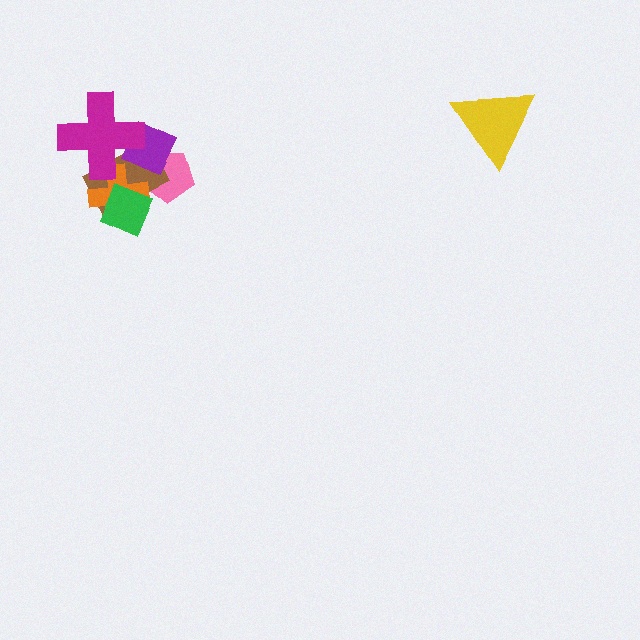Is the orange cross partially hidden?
Yes, it is partially covered by another shape.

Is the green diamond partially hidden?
No, no other shape covers it.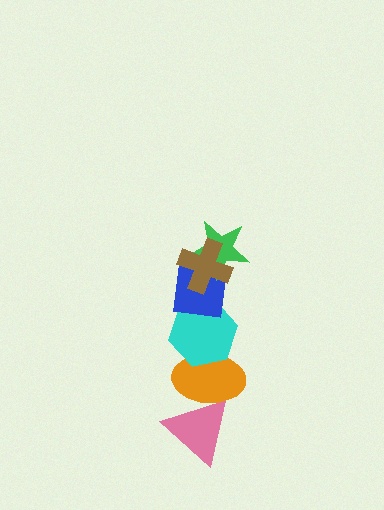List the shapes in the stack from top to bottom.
From top to bottom: the brown cross, the green star, the blue square, the cyan hexagon, the orange ellipse, the pink triangle.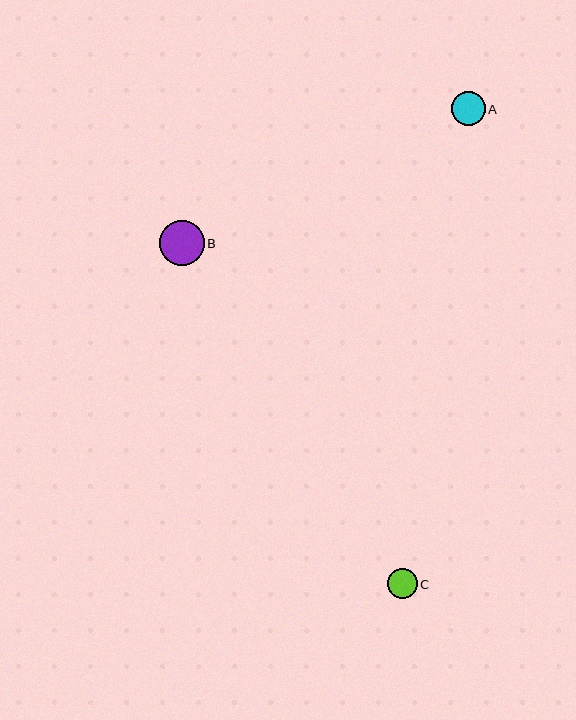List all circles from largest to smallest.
From largest to smallest: B, A, C.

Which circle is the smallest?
Circle C is the smallest with a size of approximately 30 pixels.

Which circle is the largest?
Circle B is the largest with a size of approximately 45 pixels.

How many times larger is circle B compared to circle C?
Circle B is approximately 1.5 times the size of circle C.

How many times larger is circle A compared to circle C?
Circle A is approximately 1.1 times the size of circle C.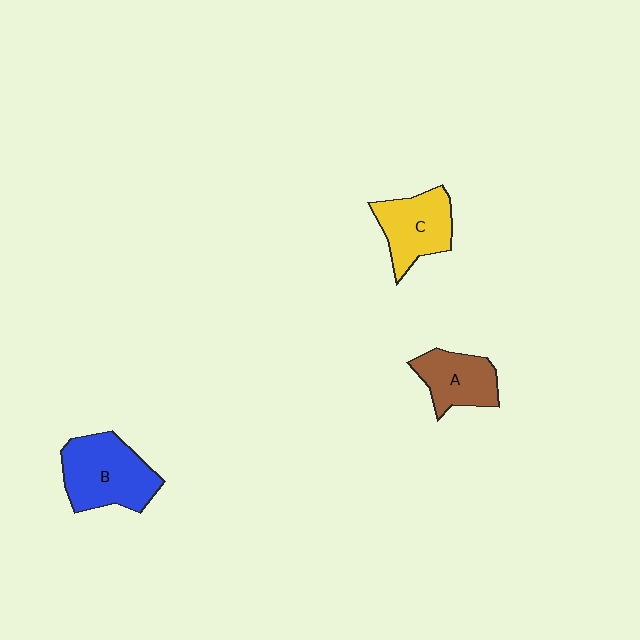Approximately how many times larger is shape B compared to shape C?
Approximately 1.3 times.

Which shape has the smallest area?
Shape A (brown).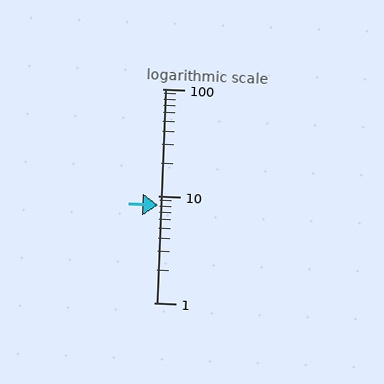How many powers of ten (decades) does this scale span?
The scale spans 2 decades, from 1 to 100.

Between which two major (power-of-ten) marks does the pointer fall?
The pointer is between 1 and 10.